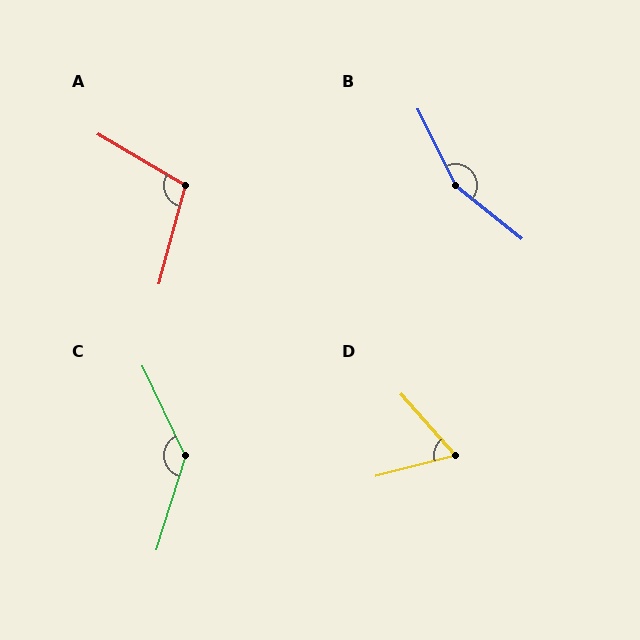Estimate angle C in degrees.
Approximately 137 degrees.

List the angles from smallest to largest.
D (63°), A (105°), C (137°), B (154°).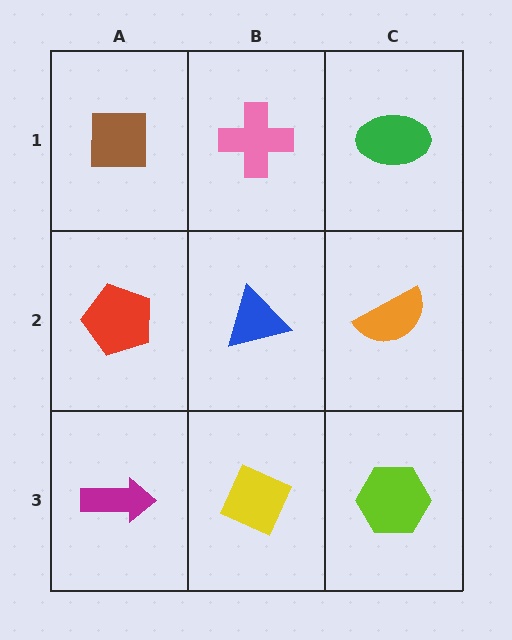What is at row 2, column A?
A red pentagon.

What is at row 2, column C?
An orange semicircle.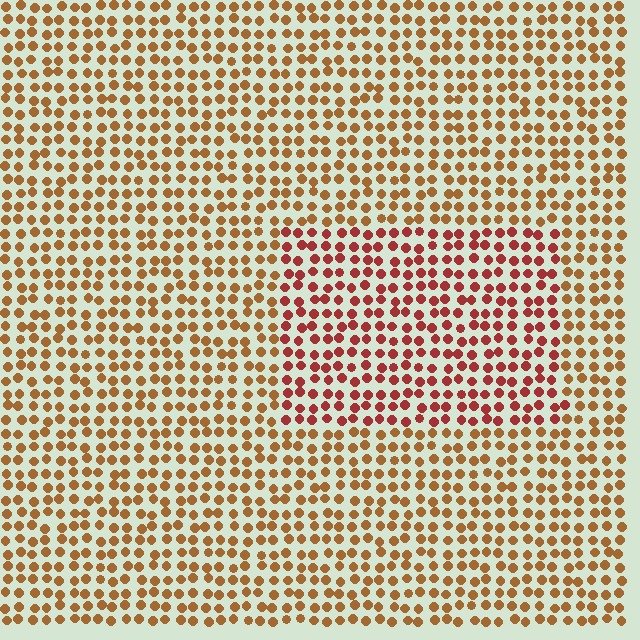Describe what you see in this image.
The image is filled with small brown elements in a uniform arrangement. A rectangle-shaped region is visible where the elements are tinted to a slightly different hue, forming a subtle color boundary.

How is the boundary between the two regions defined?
The boundary is defined purely by a slight shift in hue (about 31 degrees). Spacing, size, and orientation are identical on both sides.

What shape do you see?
I see a rectangle.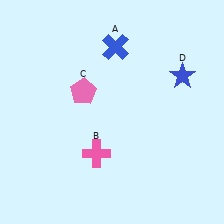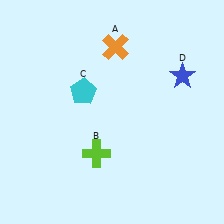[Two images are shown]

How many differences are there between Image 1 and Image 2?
There are 3 differences between the two images.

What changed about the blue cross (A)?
In Image 1, A is blue. In Image 2, it changed to orange.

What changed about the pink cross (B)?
In Image 1, B is pink. In Image 2, it changed to lime.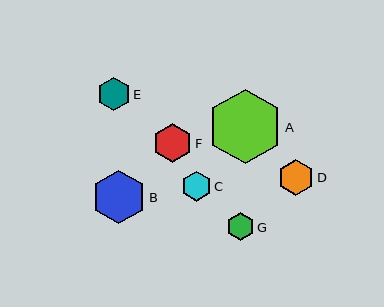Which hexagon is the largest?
Hexagon A is the largest with a size of approximately 74 pixels.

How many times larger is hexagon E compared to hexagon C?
Hexagon E is approximately 1.1 times the size of hexagon C.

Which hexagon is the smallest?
Hexagon G is the smallest with a size of approximately 27 pixels.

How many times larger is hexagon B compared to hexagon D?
Hexagon B is approximately 1.5 times the size of hexagon D.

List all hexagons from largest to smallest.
From largest to smallest: A, B, F, D, E, C, G.